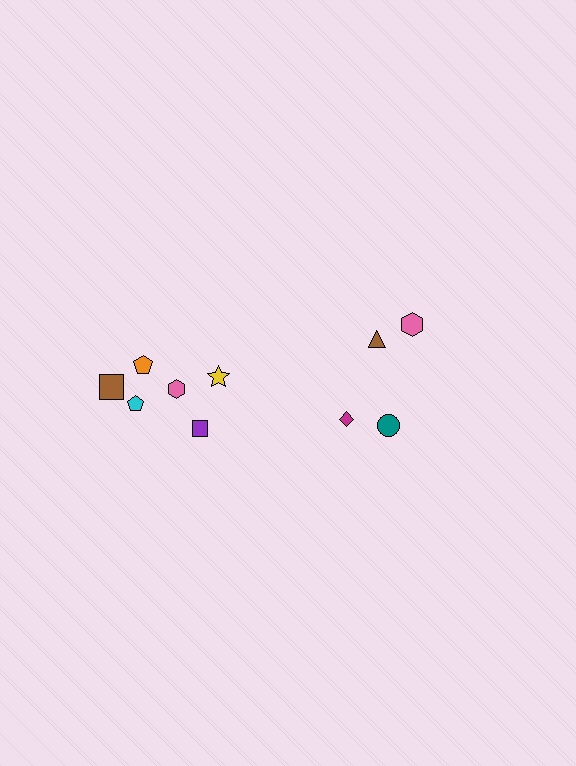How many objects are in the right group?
There are 4 objects.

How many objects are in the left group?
There are 6 objects.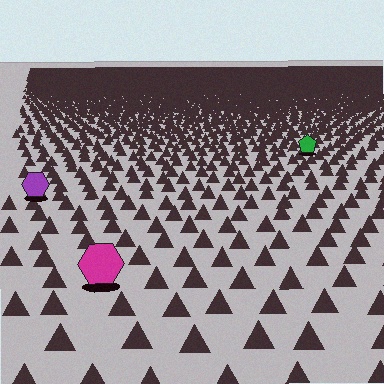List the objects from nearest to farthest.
From nearest to farthest: the magenta hexagon, the purple hexagon, the green pentagon.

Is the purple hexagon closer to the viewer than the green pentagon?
Yes. The purple hexagon is closer — you can tell from the texture gradient: the ground texture is coarser near it.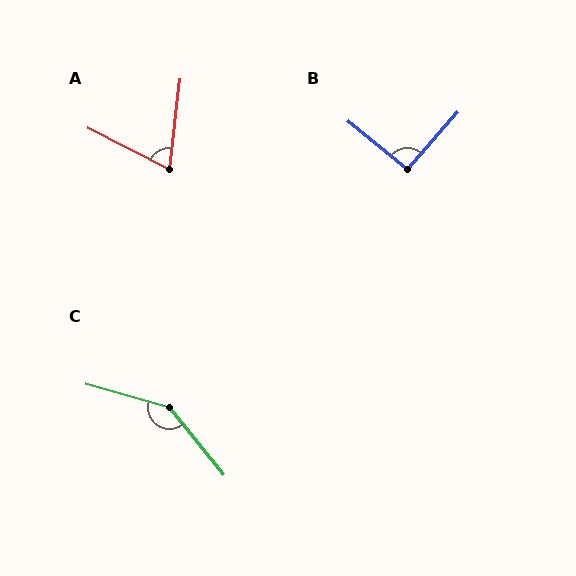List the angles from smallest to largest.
A (70°), B (92°), C (144°).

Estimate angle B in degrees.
Approximately 92 degrees.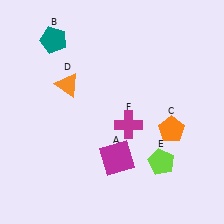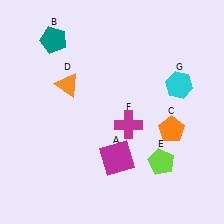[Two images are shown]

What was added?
A cyan hexagon (G) was added in Image 2.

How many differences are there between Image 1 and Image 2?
There is 1 difference between the two images.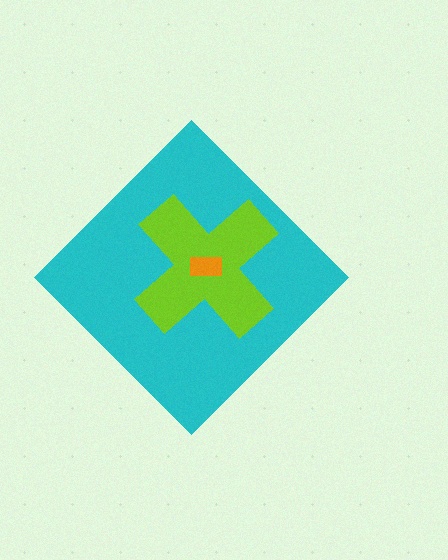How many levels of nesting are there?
3.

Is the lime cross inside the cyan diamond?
Yes.